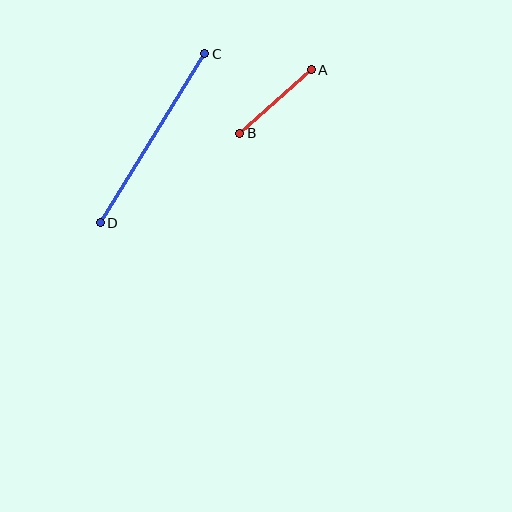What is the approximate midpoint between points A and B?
The midpoint is at approximately (275, 101) pixels.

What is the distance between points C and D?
The distance is approximately 199 pixels.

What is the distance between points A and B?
The distance is approximately 96 pixels.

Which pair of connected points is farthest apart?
Points C and D are farthest apart.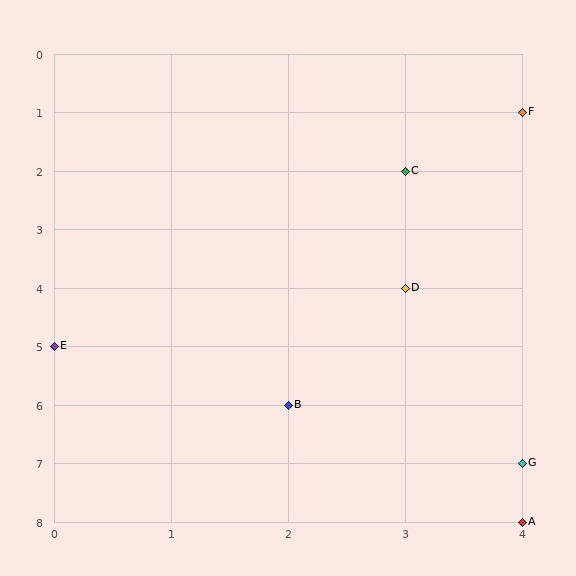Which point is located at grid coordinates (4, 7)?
Point G is at (4, 7).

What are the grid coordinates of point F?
Point F is at grid coordinates (4, 1).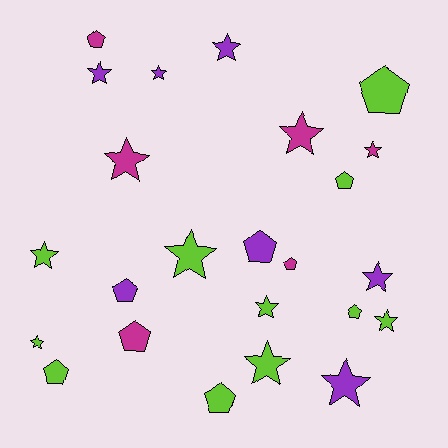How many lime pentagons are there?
There are 5 lime pentagons.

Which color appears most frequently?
Lime, with 11 objects.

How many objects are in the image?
There are 24 objects.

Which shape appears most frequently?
Star, with 14 objects.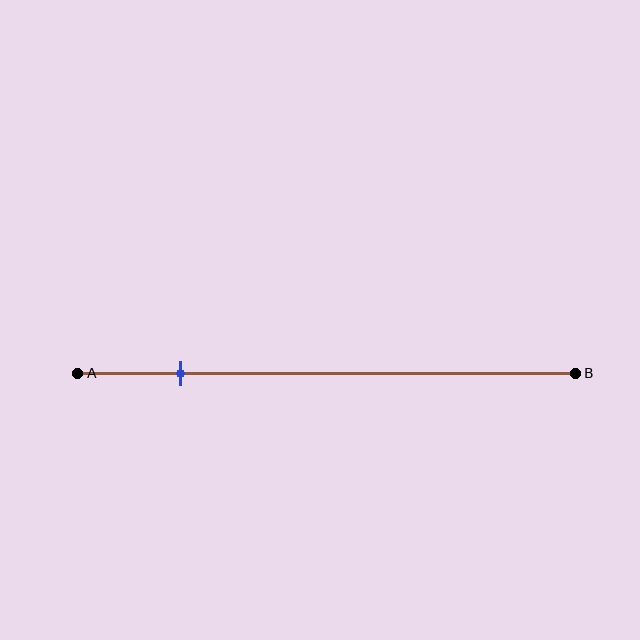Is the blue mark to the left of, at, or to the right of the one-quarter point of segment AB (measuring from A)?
The blue mark is to the left of the one-quarter point of segment AB.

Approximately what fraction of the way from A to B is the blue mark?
The blue mark is approximately 20% of the way from A to B.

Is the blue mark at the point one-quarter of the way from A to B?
No, the mark is at about 20% from A, not at the 25% one-quarter point.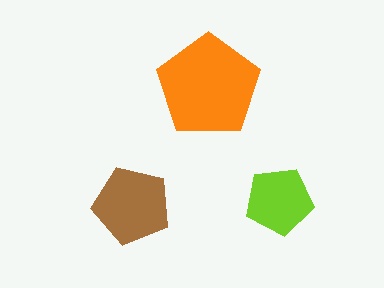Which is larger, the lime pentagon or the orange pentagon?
The orange one.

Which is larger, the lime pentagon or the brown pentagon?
The brown one.